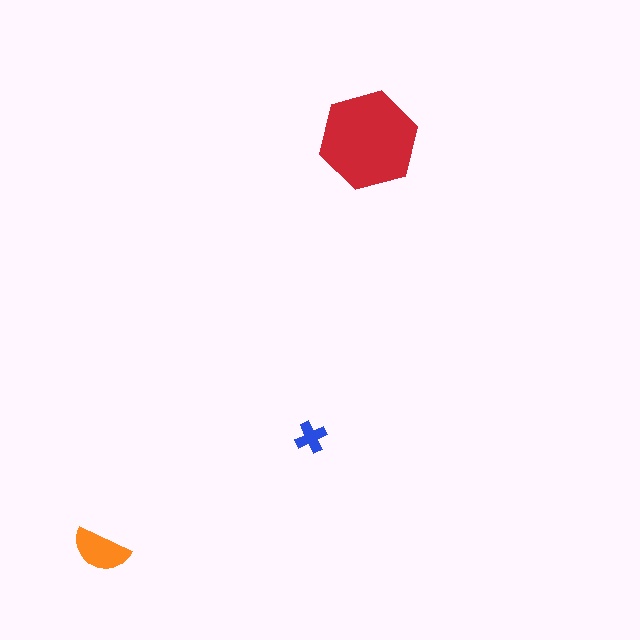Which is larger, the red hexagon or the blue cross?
The red hexagon.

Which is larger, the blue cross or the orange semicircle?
The orange semicircle.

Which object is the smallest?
The blue cross.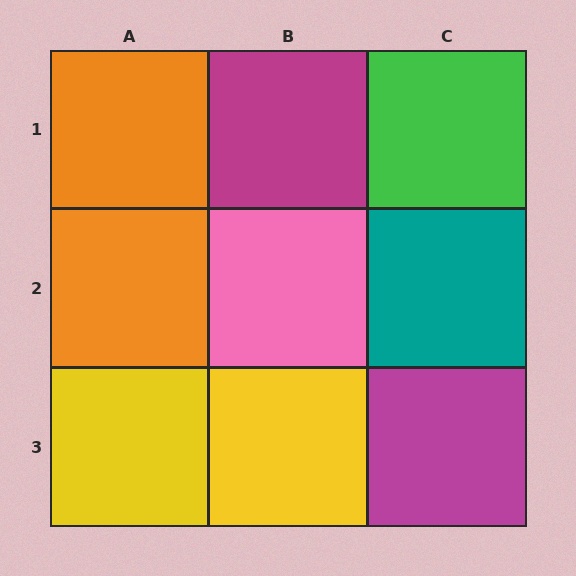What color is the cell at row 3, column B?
Yellow.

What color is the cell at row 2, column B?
Pink.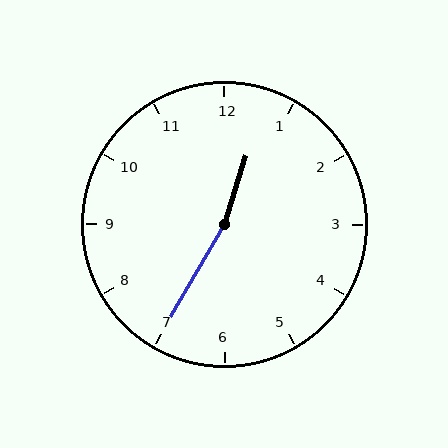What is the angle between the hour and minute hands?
Approximately 168 degrees.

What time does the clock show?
12:35.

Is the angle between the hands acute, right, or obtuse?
It is obtuse.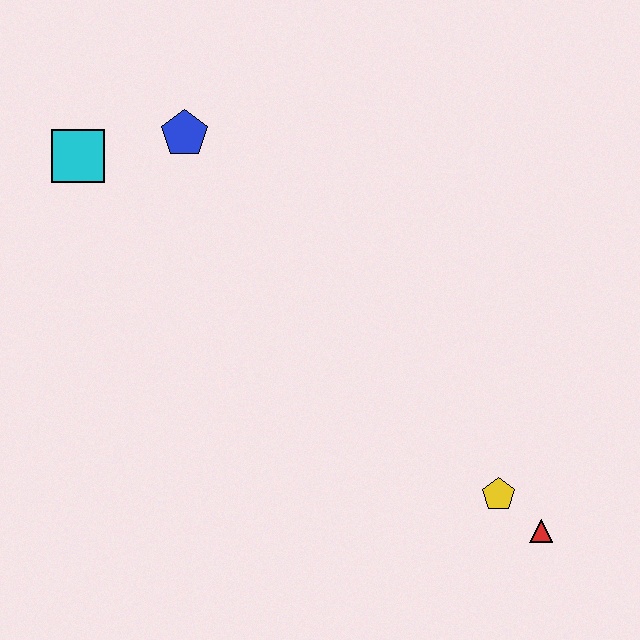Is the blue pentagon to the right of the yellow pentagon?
No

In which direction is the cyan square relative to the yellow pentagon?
The cyan square is to the left of the yellow pentagon.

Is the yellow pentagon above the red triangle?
Yes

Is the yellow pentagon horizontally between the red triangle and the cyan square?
Yes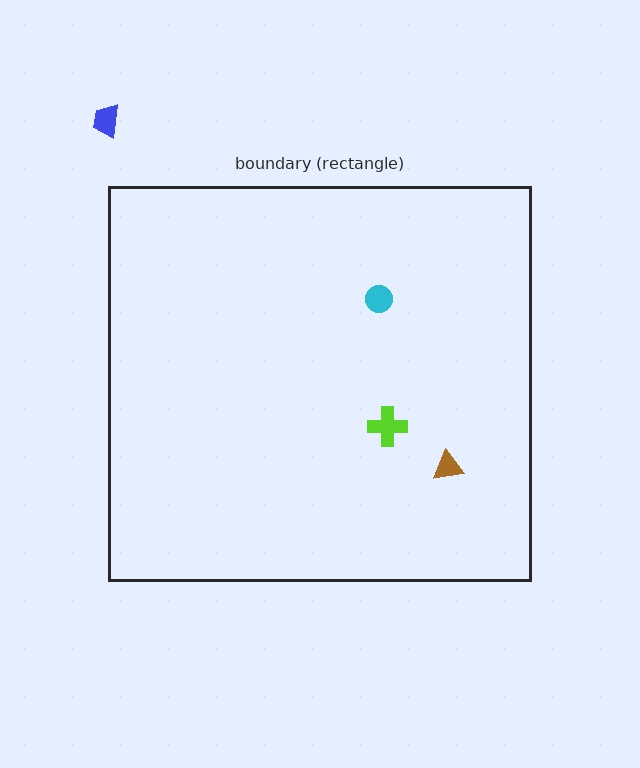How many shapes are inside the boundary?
3 inside, 1 outside.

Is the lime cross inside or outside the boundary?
Inside.